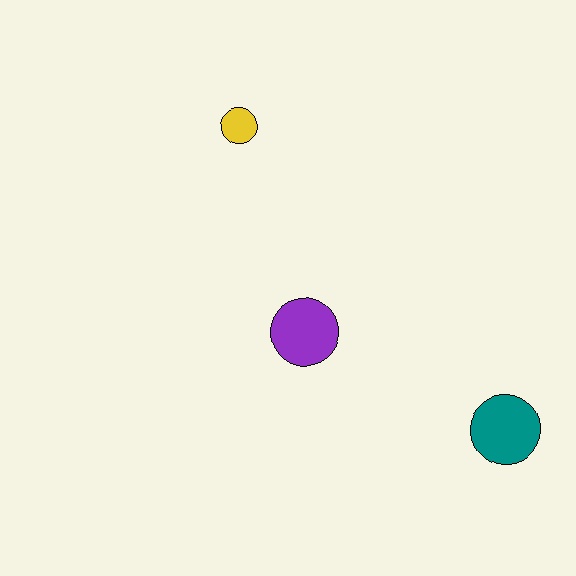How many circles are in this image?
There are 3 circles.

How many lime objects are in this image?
There are no lime objects.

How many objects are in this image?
There are 3 objects.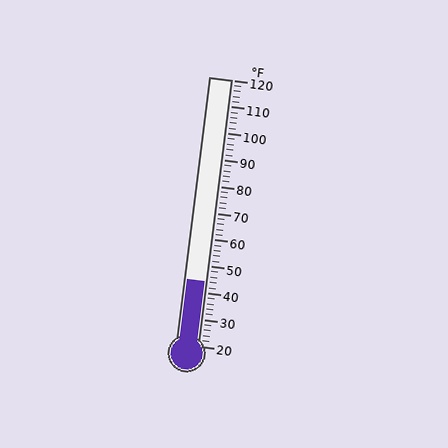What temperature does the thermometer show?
The thermometer shows approximately 44°F.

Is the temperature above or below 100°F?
The temperature is below 100°F.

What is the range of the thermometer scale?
The thermometer scale ranges from 20°F to 120°F.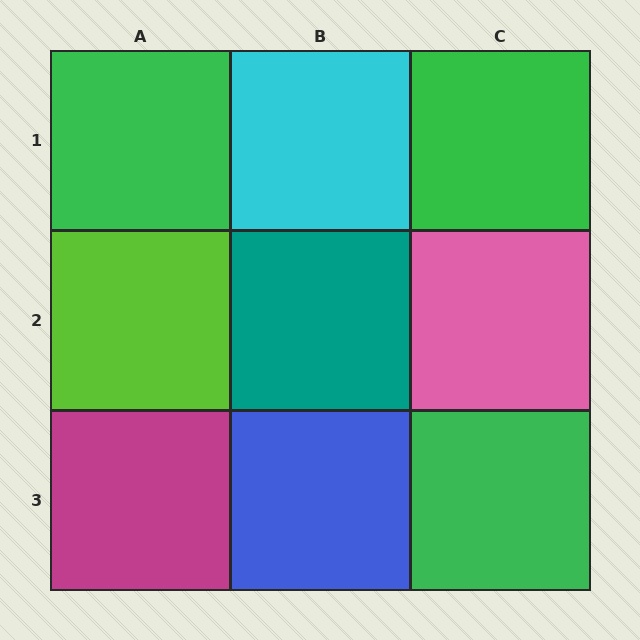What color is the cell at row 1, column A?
Green.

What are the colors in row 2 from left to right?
Lime, teal, pink.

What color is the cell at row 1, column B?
Cyan.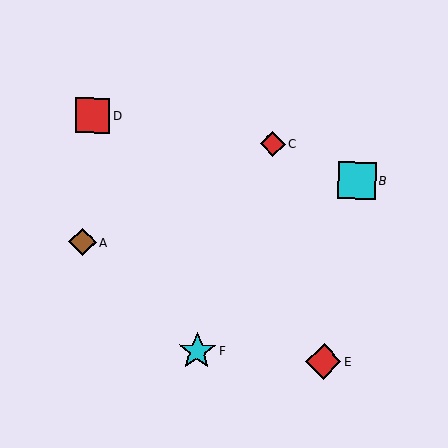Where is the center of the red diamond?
The center of the red diamond is at (273, 144).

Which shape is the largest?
The cyan star (labeled F) is the largest.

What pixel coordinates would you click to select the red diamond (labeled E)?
Click at (324, 362) to select the red diamond E.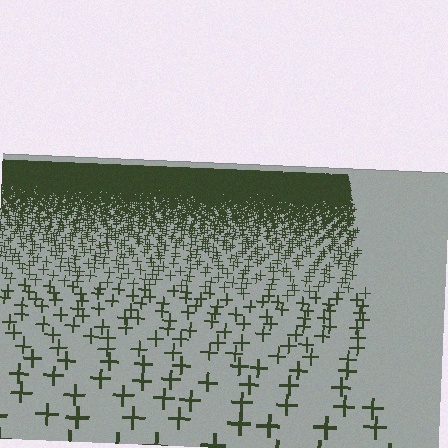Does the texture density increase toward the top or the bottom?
Density increases toward the top.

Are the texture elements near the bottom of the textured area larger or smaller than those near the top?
Larger. Near the bottom, elements are closer to the viewer and appear at a bigger on-screen size.